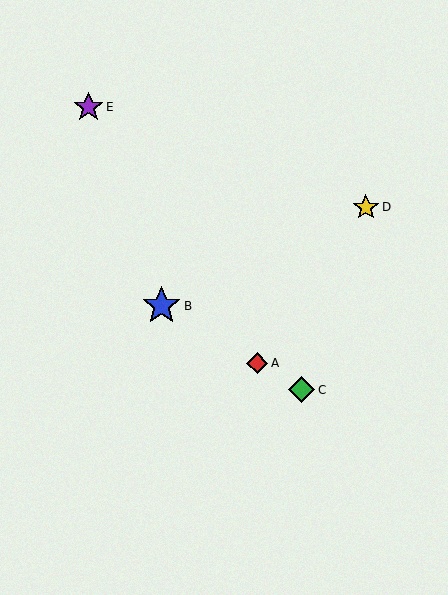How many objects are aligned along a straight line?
3 objects (A, B, C) are aligned along a straight line.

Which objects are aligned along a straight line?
Objects A, B, C are aligned along a straight line.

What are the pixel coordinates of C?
Object C is at (302, 390).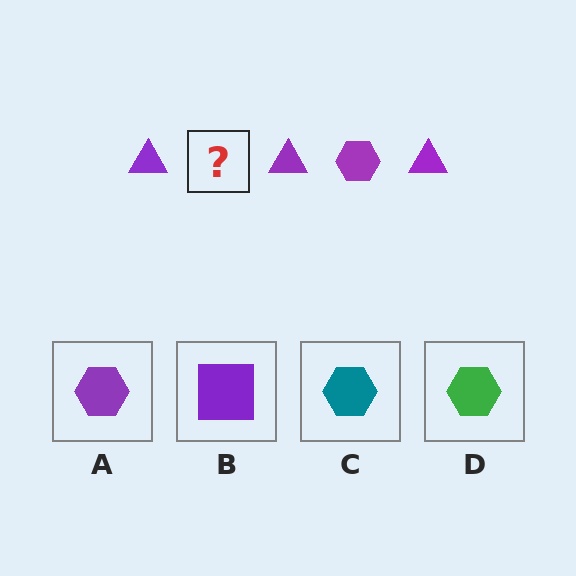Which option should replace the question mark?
Option A.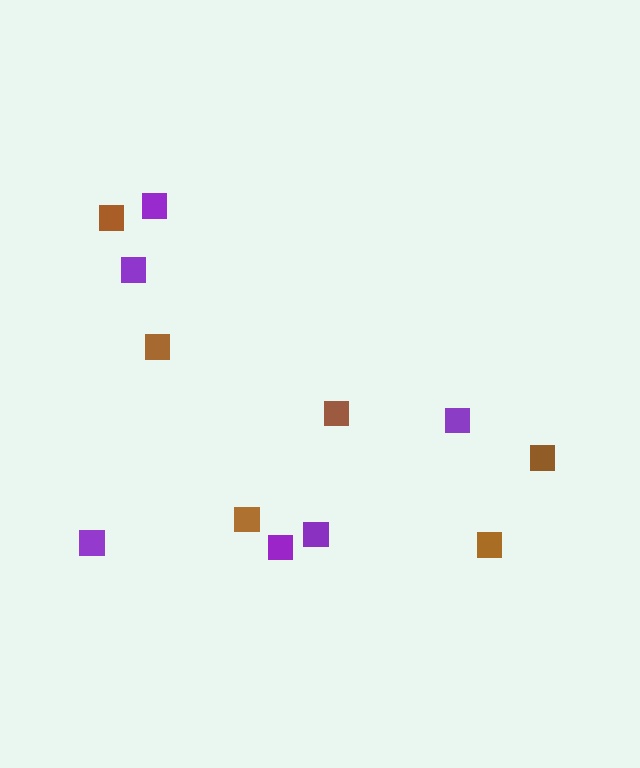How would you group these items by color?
There are 2 groups: one group of purple squares (6) and one group of brown squares (6).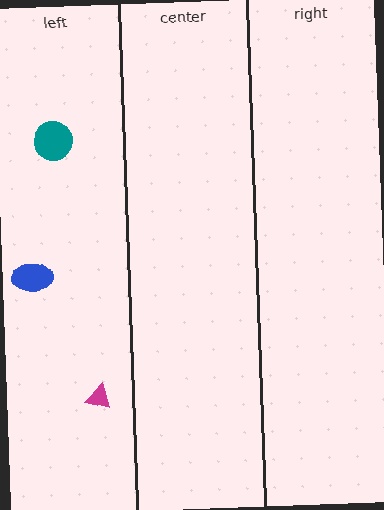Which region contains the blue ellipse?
The left region.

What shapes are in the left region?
The blue ellipse, the magenta triangle, the teal circle.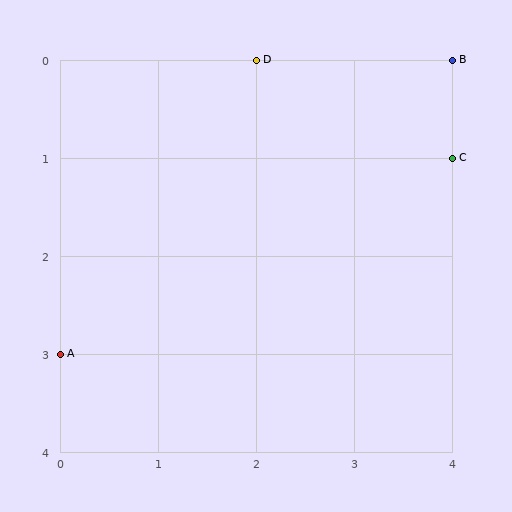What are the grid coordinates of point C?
Point C is at grid coordinates (4, 1).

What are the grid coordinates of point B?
Point B is at grid coordinates (4, 0).